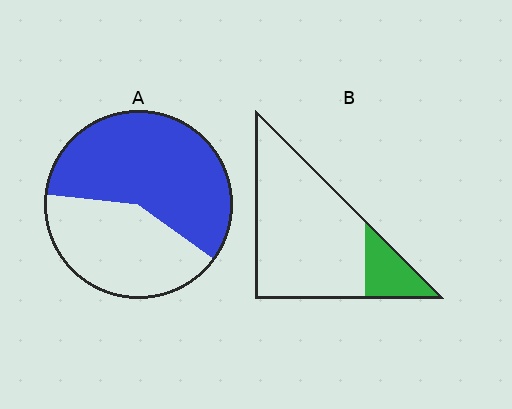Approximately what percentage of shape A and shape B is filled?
A is approximately 60% and B is approximately 20%.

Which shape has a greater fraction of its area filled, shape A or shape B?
Shape A.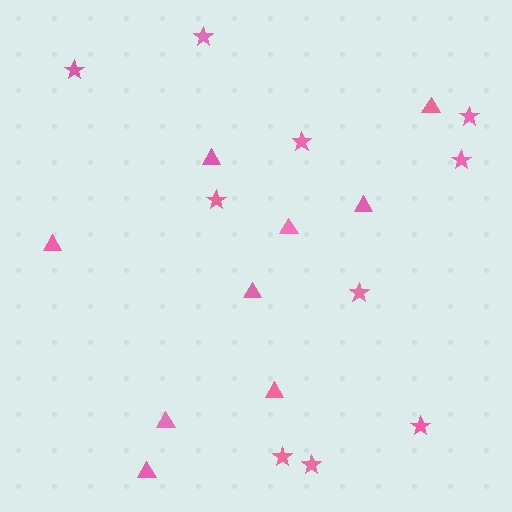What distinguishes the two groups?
There are 2 groups: one group of triangles (9) and one group of stars (10).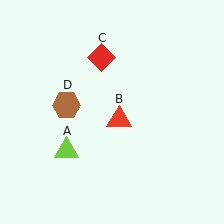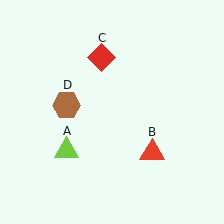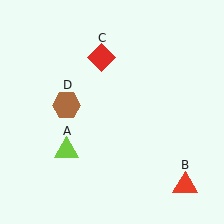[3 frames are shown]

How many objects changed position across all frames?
1 object changed position: red triangle (object B).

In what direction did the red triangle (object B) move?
The red triangle (object B) moved down and to the right.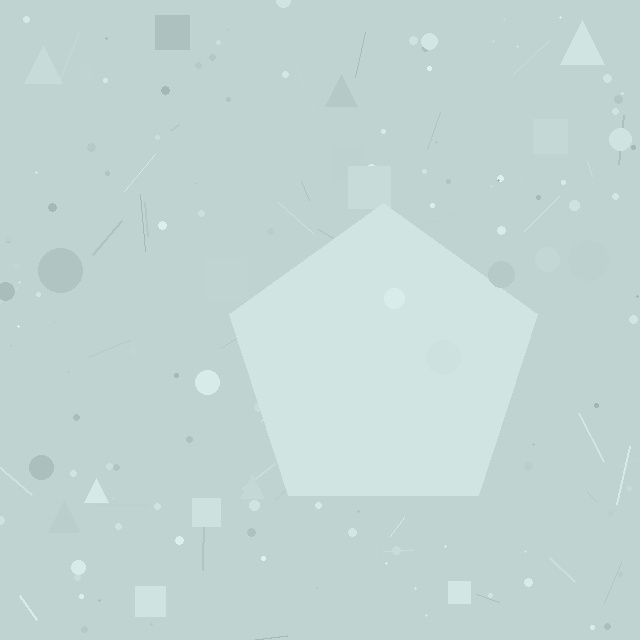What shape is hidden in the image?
A pentagon is hidden in the image.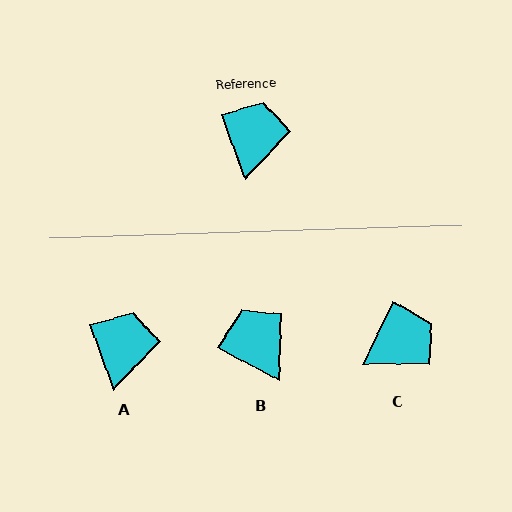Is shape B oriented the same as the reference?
No, it is off by about 42 degrees.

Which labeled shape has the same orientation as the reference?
A.